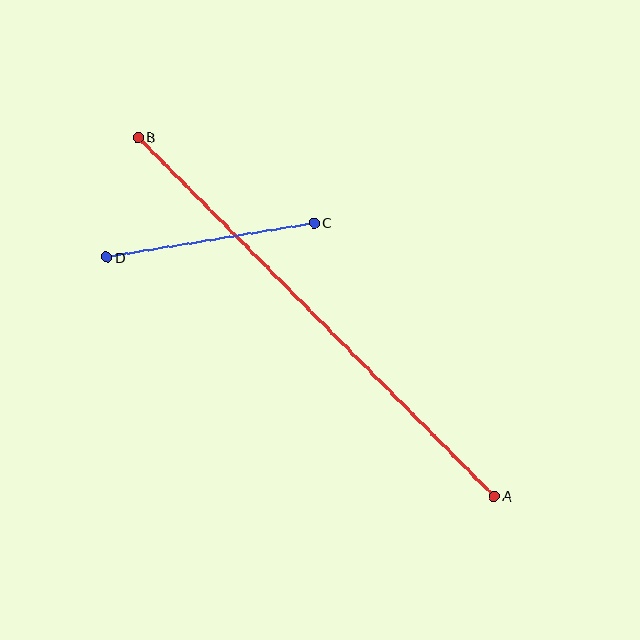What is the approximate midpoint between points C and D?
The midpoint is at approximately (210, 240) pixels.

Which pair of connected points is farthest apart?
Points A and B are farthest apart.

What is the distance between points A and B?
The distance is approximately 506 pixels.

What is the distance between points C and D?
The distance is approximately 210 pixels.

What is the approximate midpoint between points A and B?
The midpoint is at approximately (316, 317) pixels.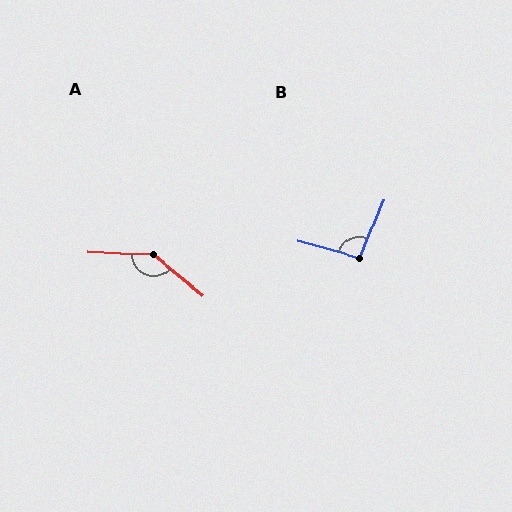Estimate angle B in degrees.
Approximately 96 degrees.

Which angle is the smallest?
B, at approximately 96 degrees.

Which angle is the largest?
A, at approximately 143 degrees.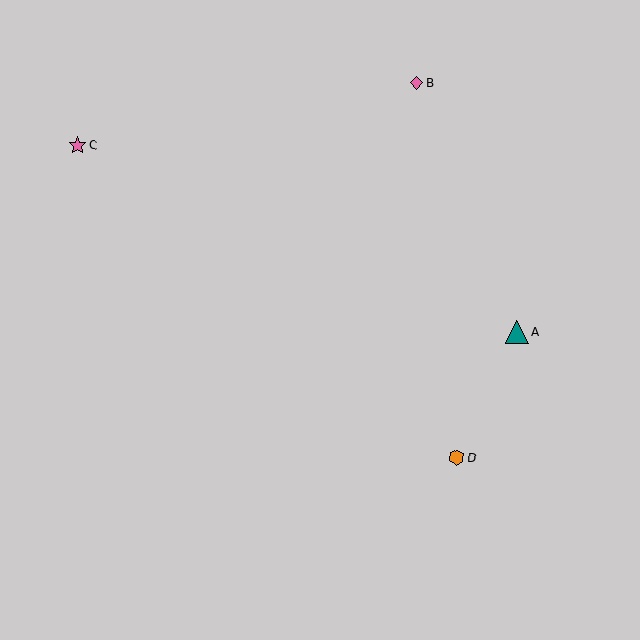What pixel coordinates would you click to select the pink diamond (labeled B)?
Click at (416, 83) to select the pink diamond B.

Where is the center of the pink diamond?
The center of the pink diamond is at (416, 83).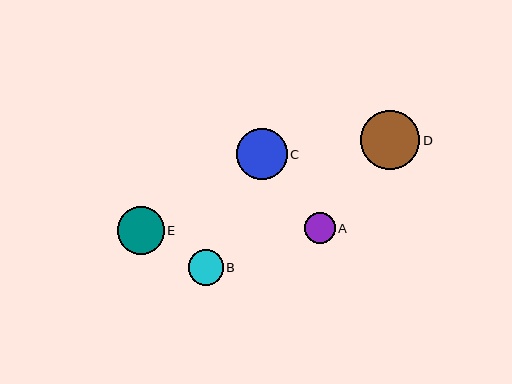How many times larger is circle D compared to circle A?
Circle D is approximately 1.9 times the size of circle A.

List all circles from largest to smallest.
From largest to smallest: D, C, E, B, A.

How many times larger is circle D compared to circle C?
Circle D is approximately 1.2 times the size of circle C.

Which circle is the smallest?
Circle A is the smallest with a size of approximately 31 pixels.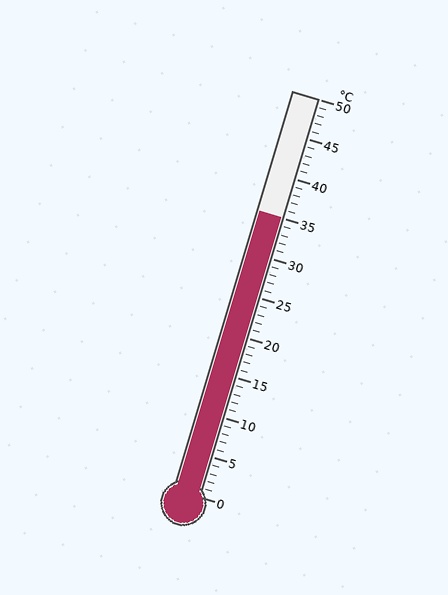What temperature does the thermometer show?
The thermometer shows approximately 35°C.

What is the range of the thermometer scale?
The thermometer scale ranges from 0°C to 50°C.